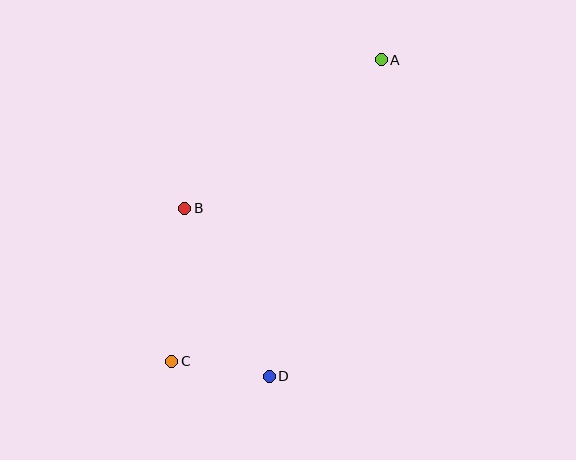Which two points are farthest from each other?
Points A and C are farthest from each other.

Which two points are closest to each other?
Points C and D are closest to each other.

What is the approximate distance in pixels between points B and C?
The distance between B and C is approximately 154 pixels.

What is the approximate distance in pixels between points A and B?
The distance between A and B is approximately 246 pixels.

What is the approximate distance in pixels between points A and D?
The distance between A and D is approximately 335 pixels.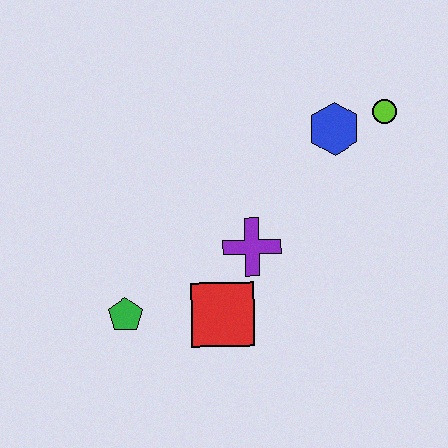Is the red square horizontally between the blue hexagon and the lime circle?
No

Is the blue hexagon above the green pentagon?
Yes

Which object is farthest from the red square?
The lime circle is farthest from the red square.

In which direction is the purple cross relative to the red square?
The purple cross is above the red square.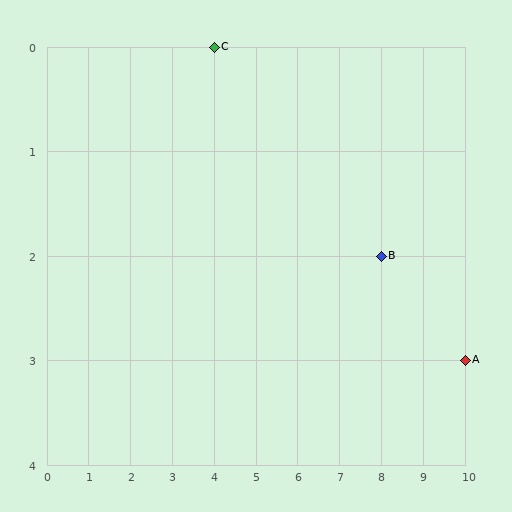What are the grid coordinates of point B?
Point B is at grid coordinates (8, 2).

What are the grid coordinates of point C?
Point C is at grid coordinates (4, 0).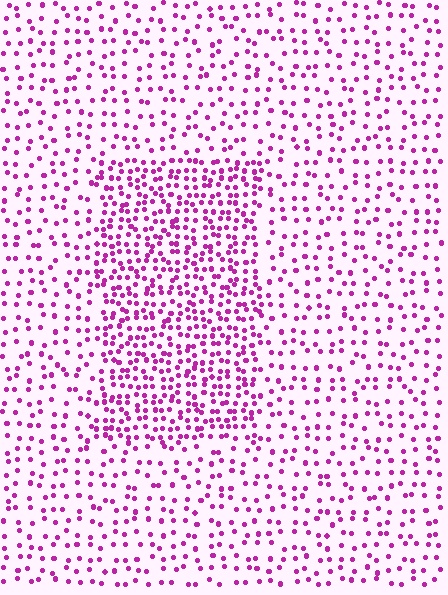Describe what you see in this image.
The image contains small magenta elements arranged at two different densities. A rectangle-shaped region is visible where the elements are more densely packed than the surrounding area.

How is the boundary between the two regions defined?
The boundary is defined by a change in element density (approximately 2.1x ratio). All elements are the same color, size, and shape.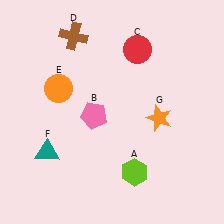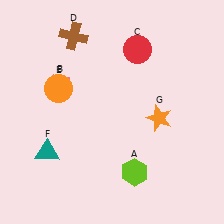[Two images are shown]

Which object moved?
The pink pentagon (B) moved left.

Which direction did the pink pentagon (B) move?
The pink pentagon (B) moved left.